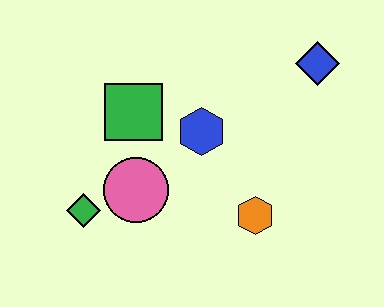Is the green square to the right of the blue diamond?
No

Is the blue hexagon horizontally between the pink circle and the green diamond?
No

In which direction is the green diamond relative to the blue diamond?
The green diamond is to the left of the blue diamond.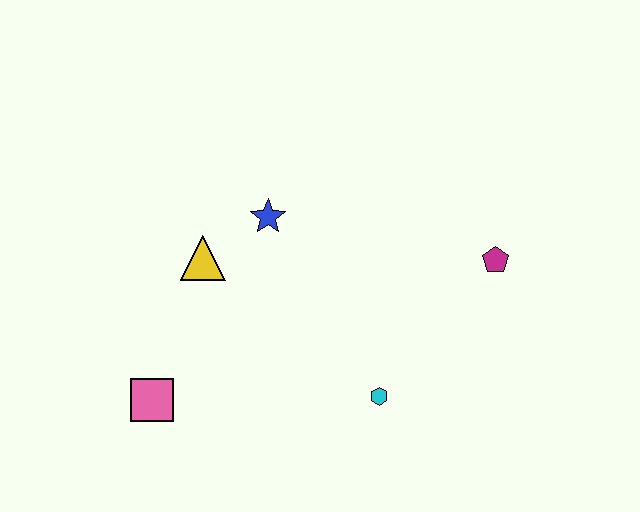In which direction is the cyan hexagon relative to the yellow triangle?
The cyan hexagon is to the right of the yellow triangle.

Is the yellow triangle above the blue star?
No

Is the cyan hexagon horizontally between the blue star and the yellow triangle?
No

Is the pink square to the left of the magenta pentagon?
Yes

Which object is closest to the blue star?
The yellow triangle is closest to the blue star.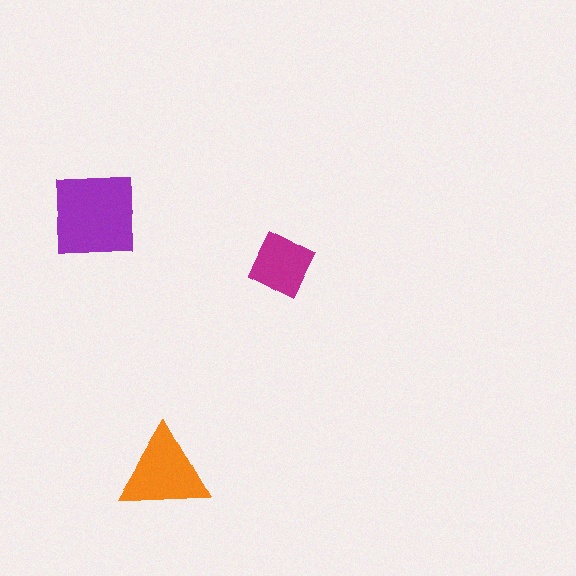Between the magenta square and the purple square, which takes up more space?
The purple square.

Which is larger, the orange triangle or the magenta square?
The orange triangle.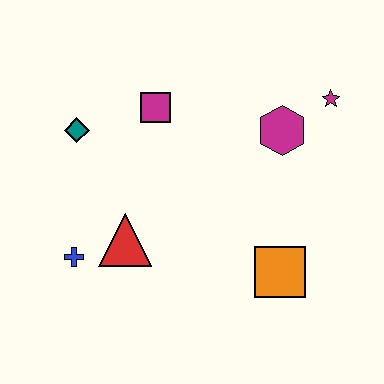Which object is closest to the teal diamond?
The magenta square is closest to the teal diamond.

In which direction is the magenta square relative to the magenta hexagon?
The magenta square is to the left of the magenta hexagon.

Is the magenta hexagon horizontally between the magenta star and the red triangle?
Yes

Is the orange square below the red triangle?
Yes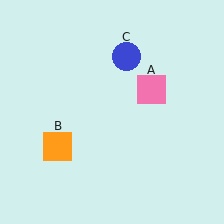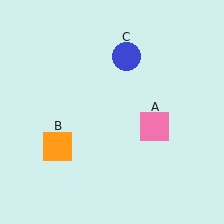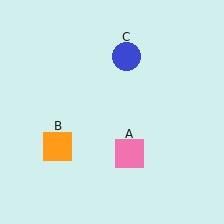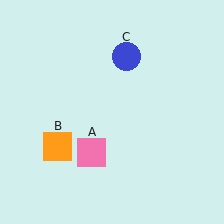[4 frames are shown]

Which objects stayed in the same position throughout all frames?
Orange square (object B) and blue circle (object C) remained stationary.